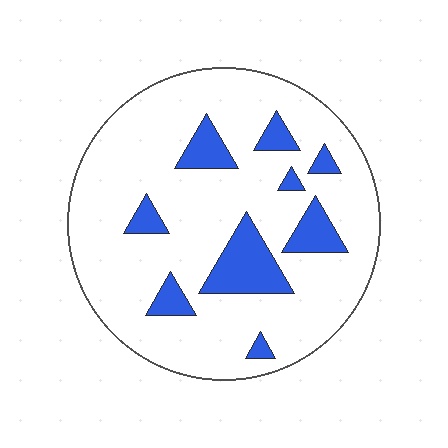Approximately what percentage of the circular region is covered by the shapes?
Approximately 15%.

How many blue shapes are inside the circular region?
9.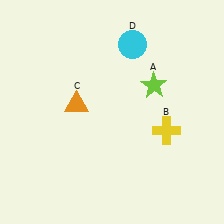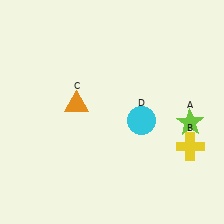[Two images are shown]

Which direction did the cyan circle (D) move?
The cyan circle (D) moved down.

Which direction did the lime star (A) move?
The lime star (A) moved down.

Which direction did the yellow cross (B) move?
The yellow cross (B) moved right.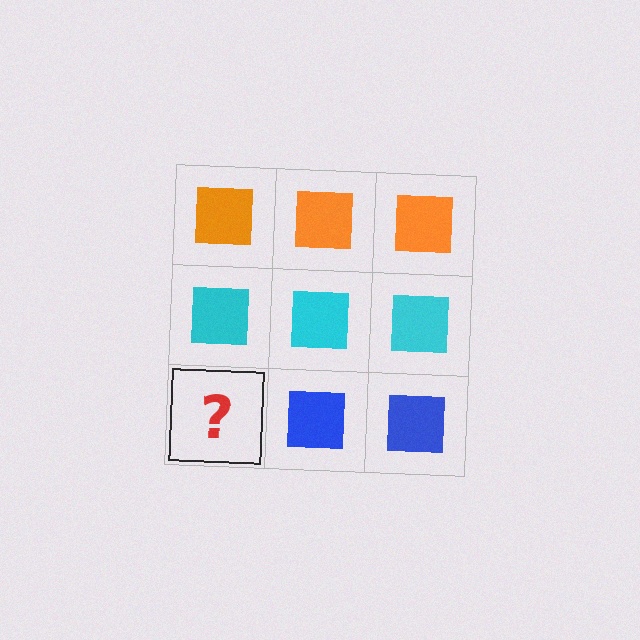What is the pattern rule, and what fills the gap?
The rule is that each row has a consistent color. The gap should be filled with a blue square.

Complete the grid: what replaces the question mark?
The question mark should be replaced with a blue square.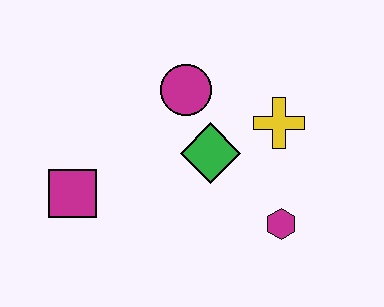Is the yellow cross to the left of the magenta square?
No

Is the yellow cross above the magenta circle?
No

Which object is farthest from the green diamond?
The magenta square is farthest from the green diamond.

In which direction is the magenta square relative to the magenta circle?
The magenta square is to the left of the magenta circle.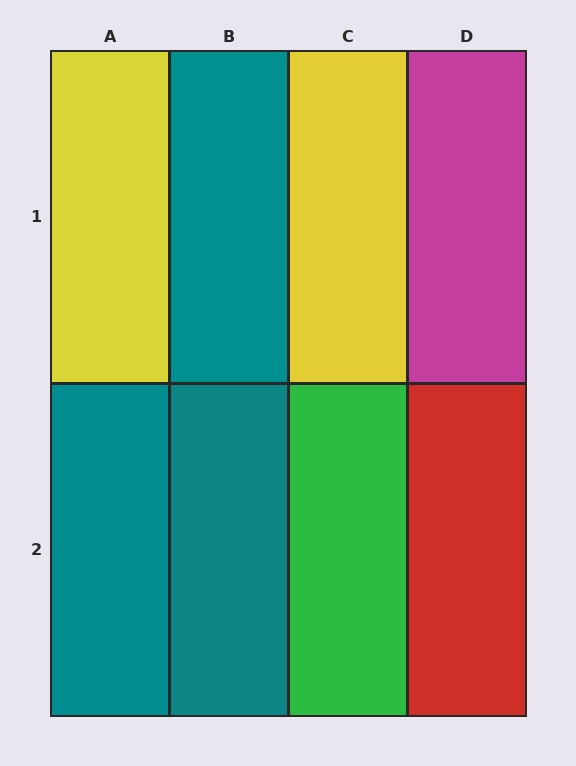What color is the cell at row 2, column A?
Teal.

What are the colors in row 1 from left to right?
Yellow, teal, yellow, magenta.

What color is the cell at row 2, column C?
Green.